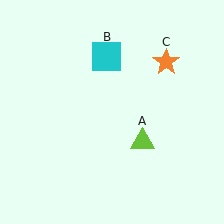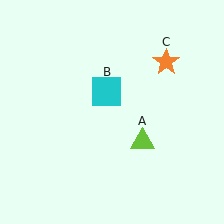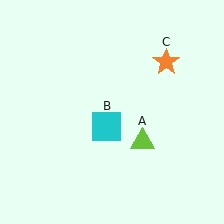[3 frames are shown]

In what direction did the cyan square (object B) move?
The cyan square (object B) moved down.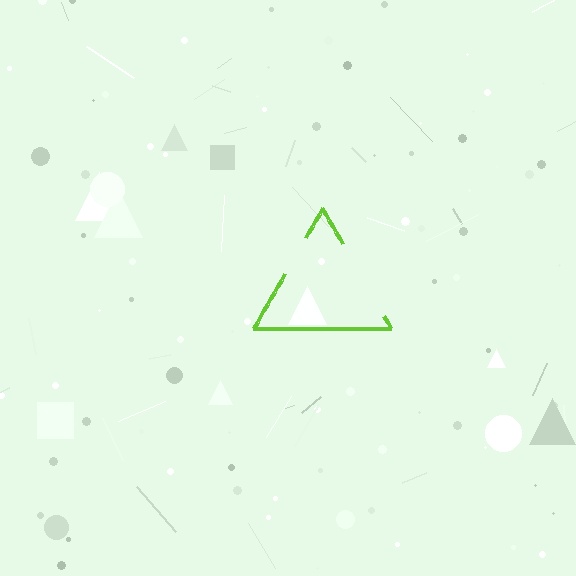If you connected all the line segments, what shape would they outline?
They would outline a triangle.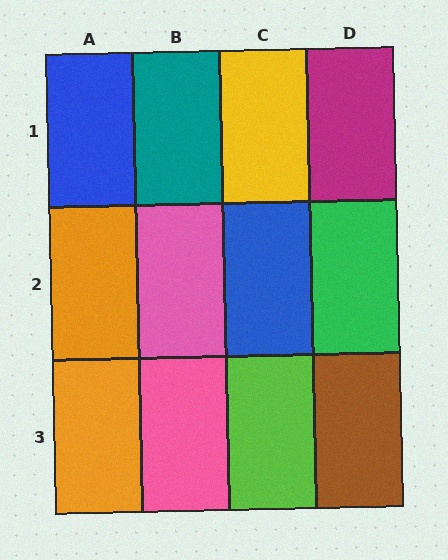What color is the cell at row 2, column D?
Green.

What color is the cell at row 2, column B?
Pink.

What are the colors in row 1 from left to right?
Blue, teal, yellow, magenta.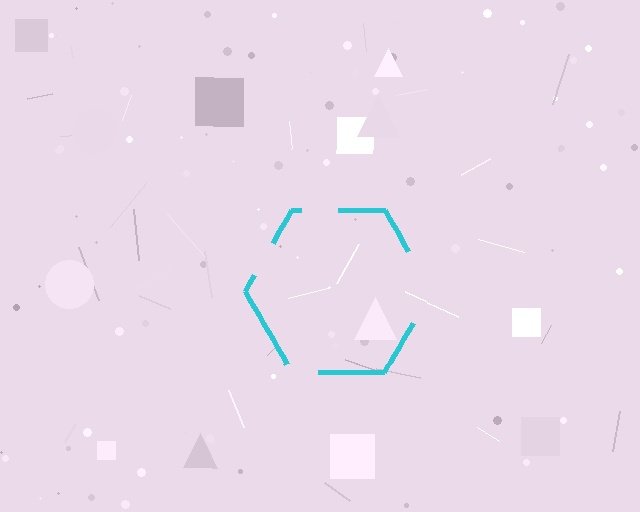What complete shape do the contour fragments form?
The contour fragments form a hexagon.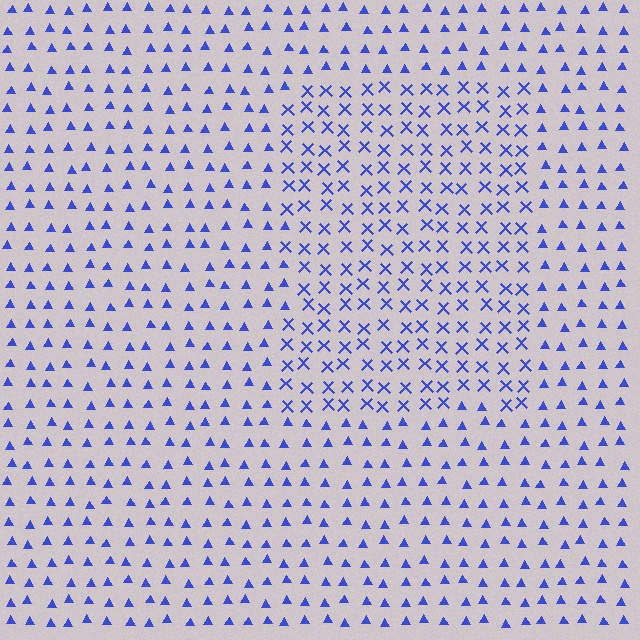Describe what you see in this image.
The image is filled with small blue elements arranged in a uniform grid. A rectangle-shaped region contains X marks, while the surrounding area contains triangles. The boundary is defined purely by the change in element shape.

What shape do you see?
I see a rectangle.